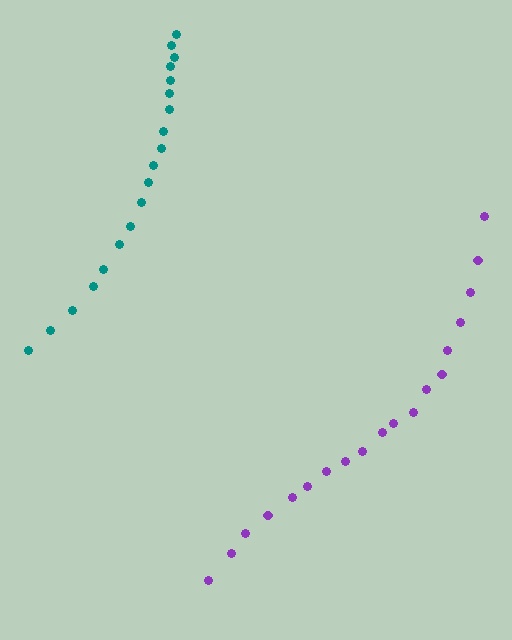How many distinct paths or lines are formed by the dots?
There are 2 distinct paths.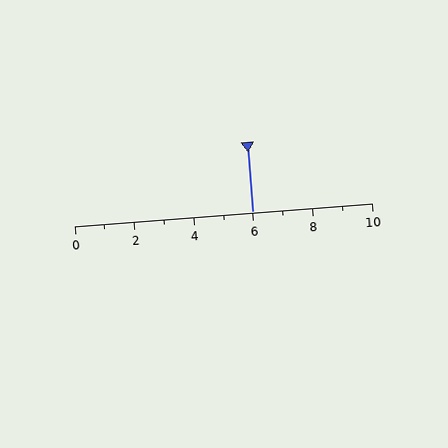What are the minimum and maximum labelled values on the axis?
The axis runs from 0 to 10.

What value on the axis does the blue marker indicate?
The marker indicates approximately 6.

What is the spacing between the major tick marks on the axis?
The major ticks are spaced 2 apart.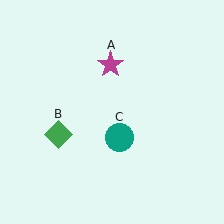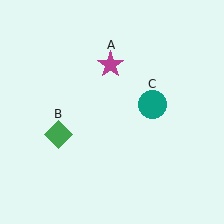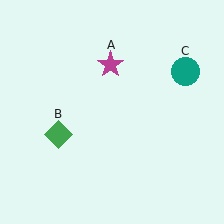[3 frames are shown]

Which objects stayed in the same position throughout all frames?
Magenta star (object A) and green diamond (object B) remained stationary.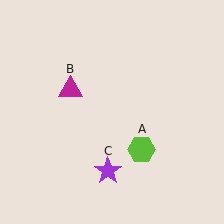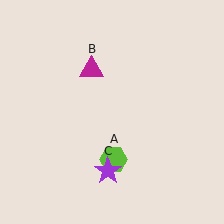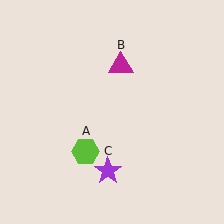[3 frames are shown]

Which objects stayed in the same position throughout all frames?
Purple star (object C) remained stationary.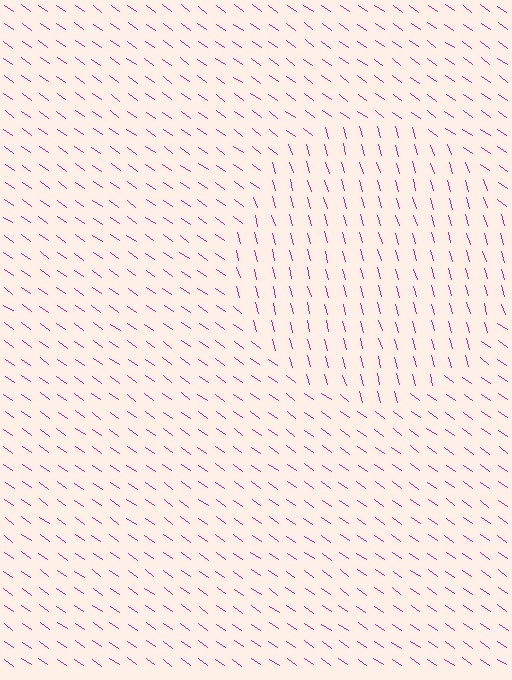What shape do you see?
I see a circle.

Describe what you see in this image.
The image is filled with small magenta line segments. A circle region in the image has lines oriented differently from the surrounding lines, creating a visible texture boundary.